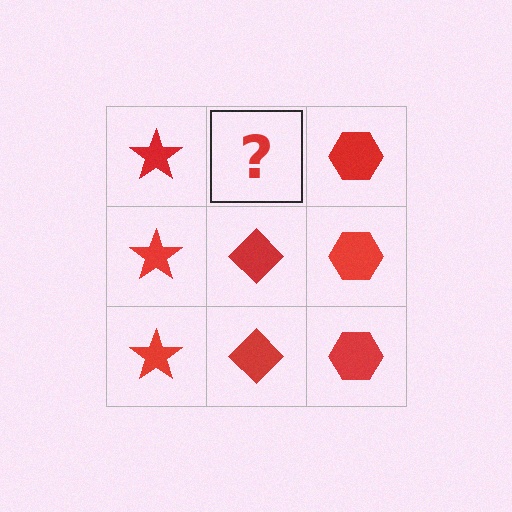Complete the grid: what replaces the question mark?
The question mark should be replaced with a red diamond.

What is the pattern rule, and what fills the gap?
The rule is that each column has a consistent shape. The gap should be filled with a red diamond.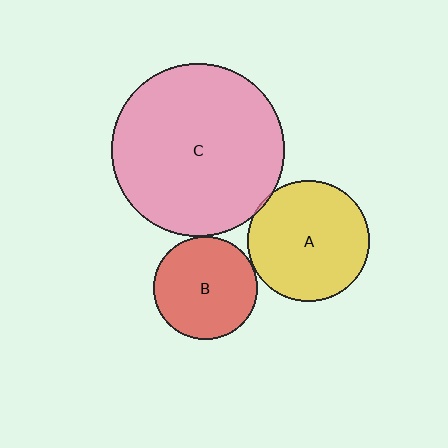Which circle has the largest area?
Circle C (pink).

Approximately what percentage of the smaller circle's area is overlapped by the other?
Approximately 5%.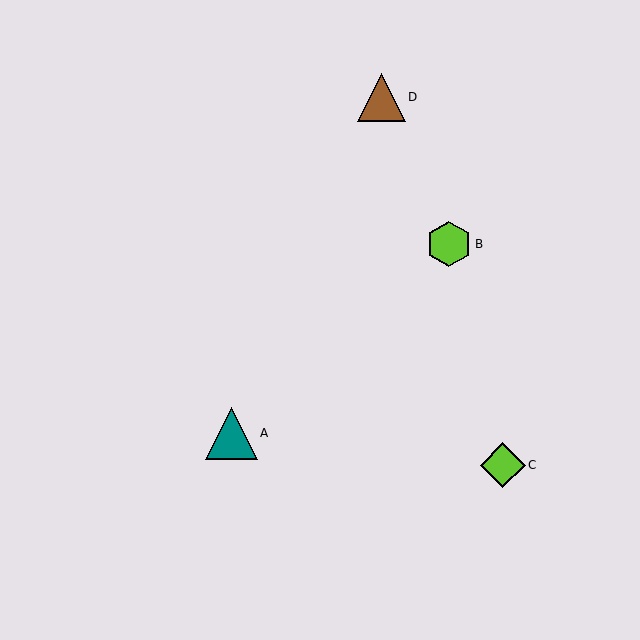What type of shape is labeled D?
Shape D is a brown triangle.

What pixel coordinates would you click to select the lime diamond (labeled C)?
Click at (503, 465) to select the lime diamond C.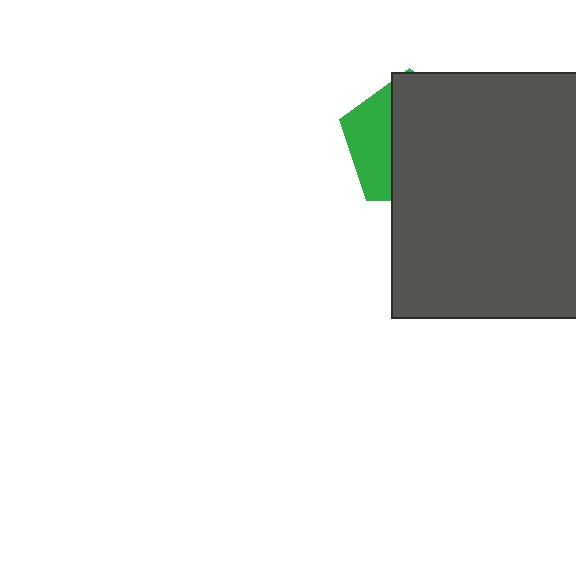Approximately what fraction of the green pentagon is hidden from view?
Roughly 67% of the green pentagon is hidden behind the dark gray square.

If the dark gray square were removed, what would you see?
You would see the complete green pentagon.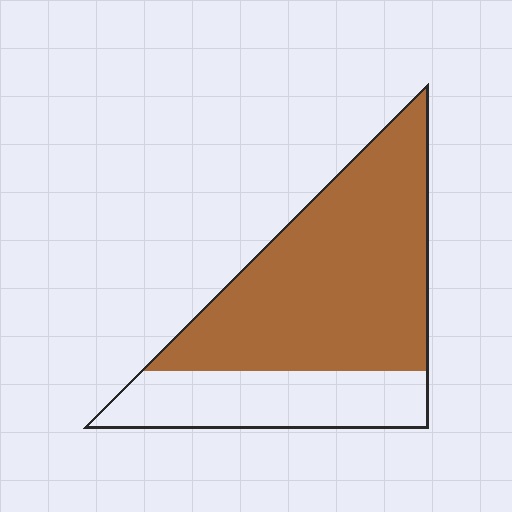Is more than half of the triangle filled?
Yes.